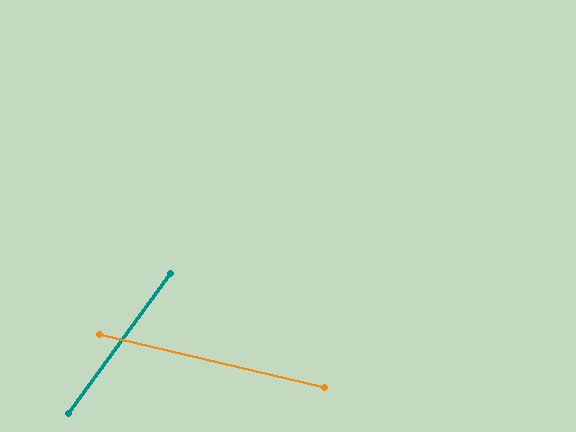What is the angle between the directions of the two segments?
Approximately 67 degrees.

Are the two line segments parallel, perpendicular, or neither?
Neither parallel nor perpendicular — they differ by about 67°.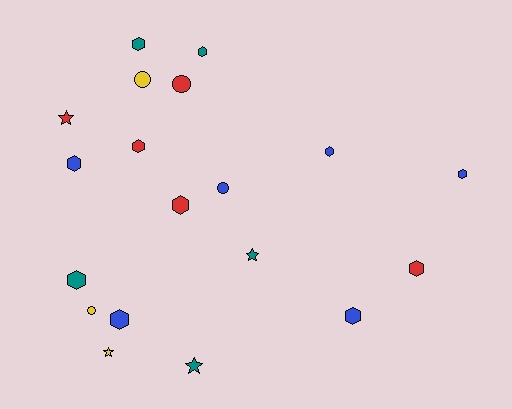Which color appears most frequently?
Blue, with 6 objects.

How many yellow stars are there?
There is 1 yellow star.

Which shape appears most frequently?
Hexagon, with 11 objects.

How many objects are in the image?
There are 19 objects.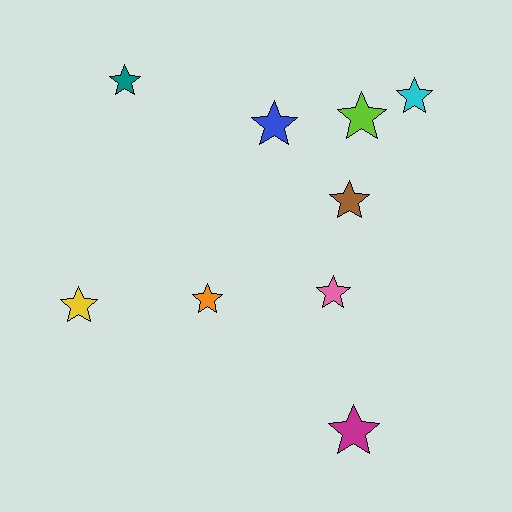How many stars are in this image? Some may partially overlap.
There are 9 stars.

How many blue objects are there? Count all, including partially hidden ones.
There is 1 blue object.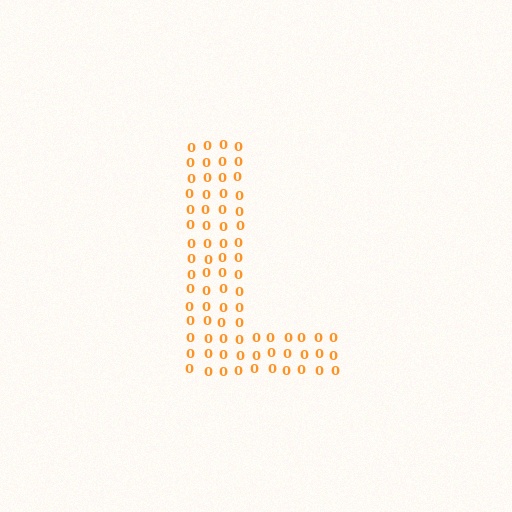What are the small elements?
The small elements are digit 0's.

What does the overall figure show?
The overall figure shows the letter L.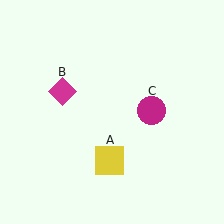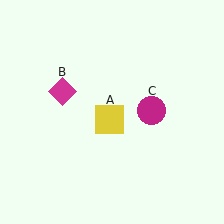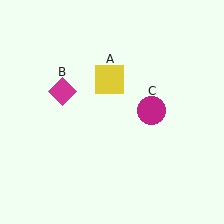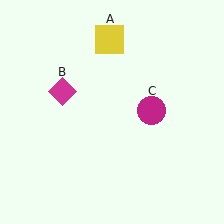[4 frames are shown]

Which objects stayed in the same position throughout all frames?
Magenta diamond (object B) and magenta circle (object C) remained stationary.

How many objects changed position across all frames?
1 object changed position: yellow square (object A).